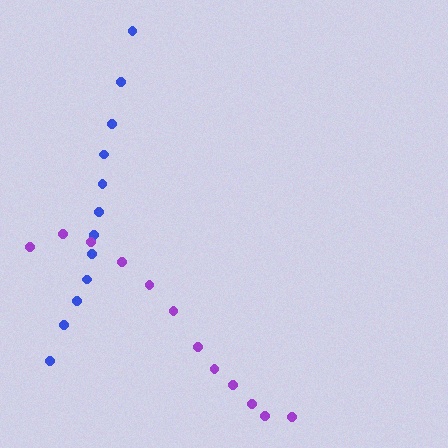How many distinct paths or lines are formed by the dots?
There are 2 distinct paths.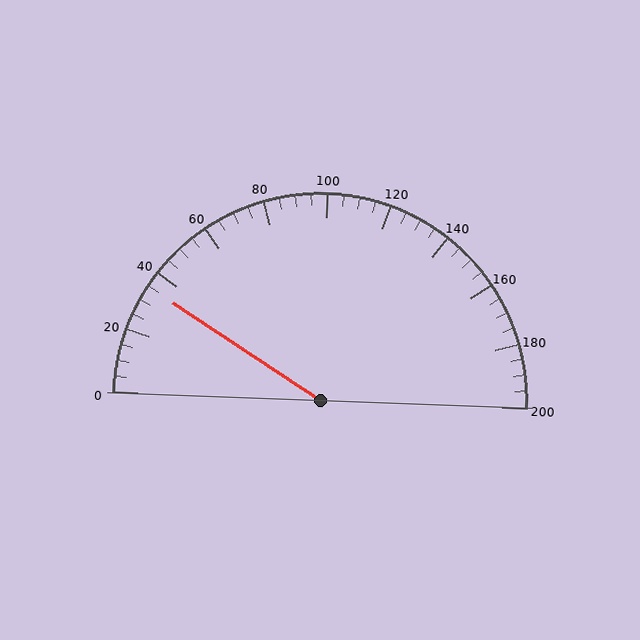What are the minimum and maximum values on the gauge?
The gauge ranges from 0 to 200.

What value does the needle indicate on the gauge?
The needle indicates approximately 35.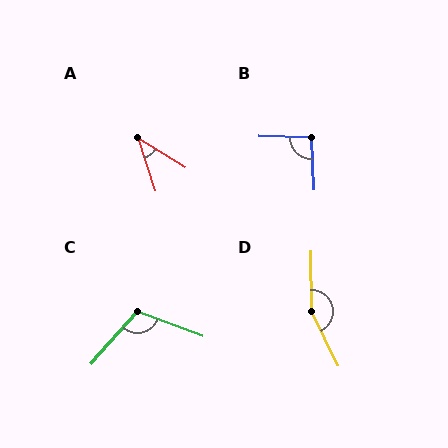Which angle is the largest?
D, at approximately 155 degrees.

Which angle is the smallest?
A, at approximately 39 degrees.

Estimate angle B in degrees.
Approximately 95 degrees.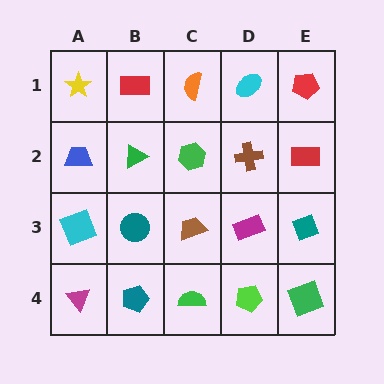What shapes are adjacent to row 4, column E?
A teal diamond (row 3, column E), a lime pentagon (row 4, column D).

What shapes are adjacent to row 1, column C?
A green hexagon (row 2, column C), a red rectangle (row 1, column B), a cyan ellipse (row 1, column D).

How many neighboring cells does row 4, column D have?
3.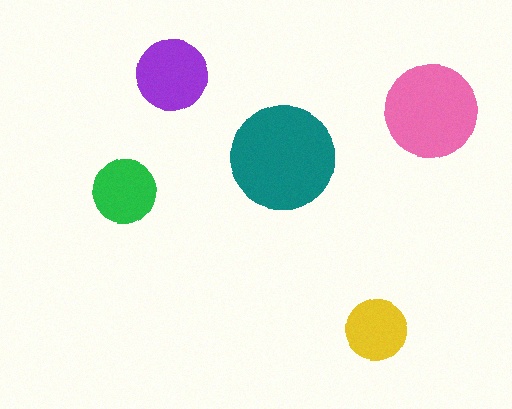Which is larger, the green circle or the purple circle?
The purple one.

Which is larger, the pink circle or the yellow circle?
The pink one.